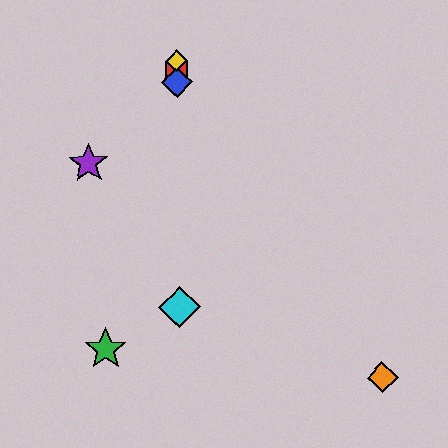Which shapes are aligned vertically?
The red square, the blue diamond, the yellow diamond, the cyan diamond are aligned vertically.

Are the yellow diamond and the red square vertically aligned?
Yes, both are at x≈177.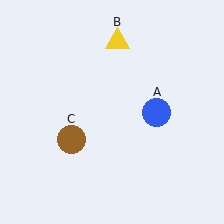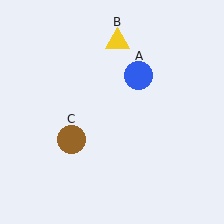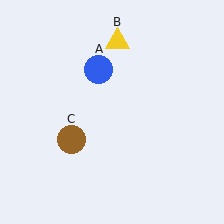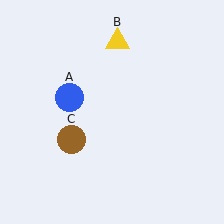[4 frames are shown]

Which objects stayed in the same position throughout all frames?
Yellow triangle (object B) and brown circle (object C) remained stationary.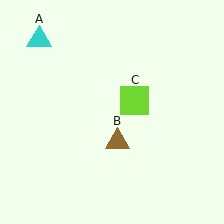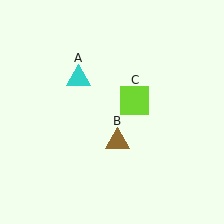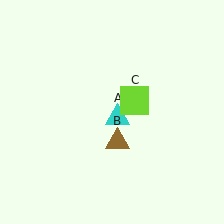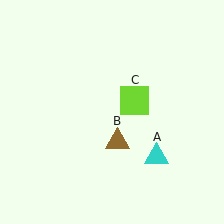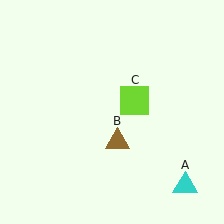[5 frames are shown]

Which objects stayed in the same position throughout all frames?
Brown triangle (object B) and lime square (object C) remained stationary.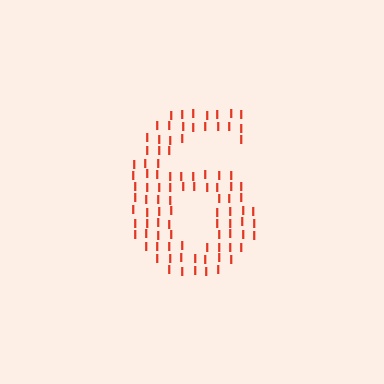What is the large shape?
The large shape is the digit 6.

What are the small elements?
The small elements are letter I's.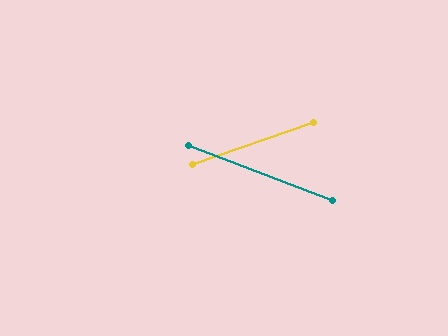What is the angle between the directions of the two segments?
Approximately 40 degrees.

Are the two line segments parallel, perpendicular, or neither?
Neither parallel nor perpendicular — they differ by about 40°.